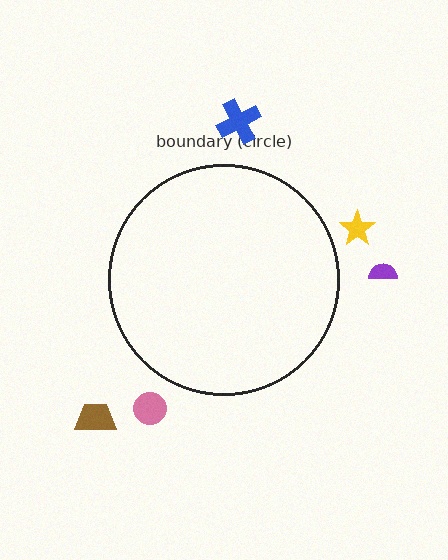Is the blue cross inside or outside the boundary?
Outside.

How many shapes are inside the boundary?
0 inside, 5 outside.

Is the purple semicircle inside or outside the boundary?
Outside.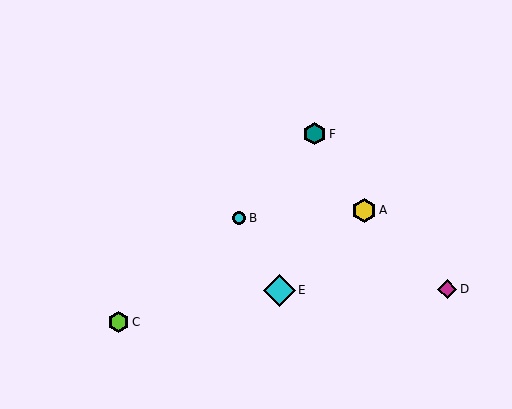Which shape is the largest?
The cyan diamond (labeled E) is the largest.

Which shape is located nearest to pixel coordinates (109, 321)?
The lime hexagon (labeled C) at (118, 322) is nearest to that location.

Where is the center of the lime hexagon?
The center of the lime hexagon is at (118, 322).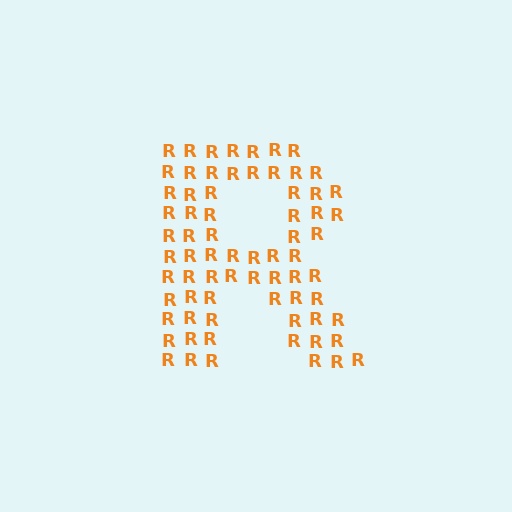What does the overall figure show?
The overall figure shows the letter R.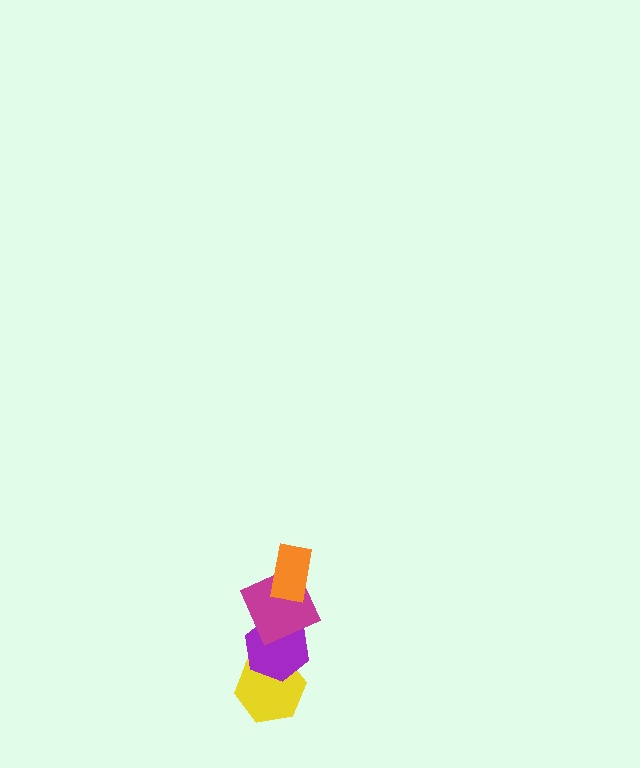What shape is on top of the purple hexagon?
The magenta square is on top of the purple hexagon.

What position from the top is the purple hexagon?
The purple hexagon is 3rd from the top.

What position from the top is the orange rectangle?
The orange rectangle is 1st from the top.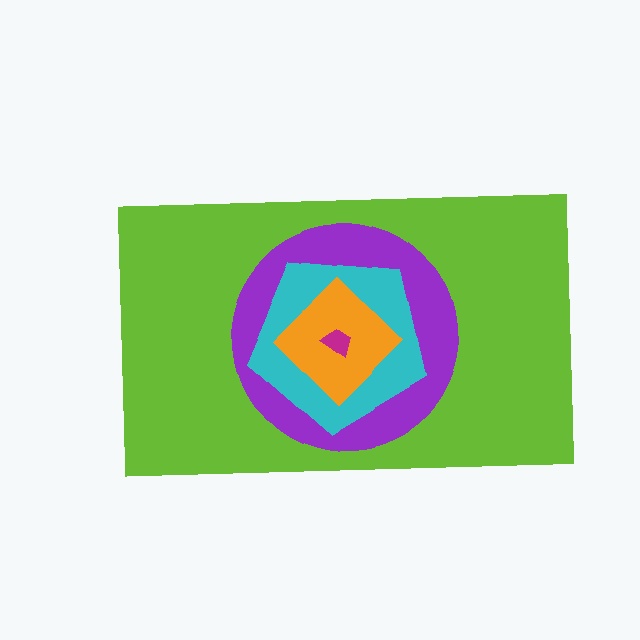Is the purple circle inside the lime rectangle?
Yes.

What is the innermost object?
The magenta trapezoid.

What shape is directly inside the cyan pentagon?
The orange diamond.